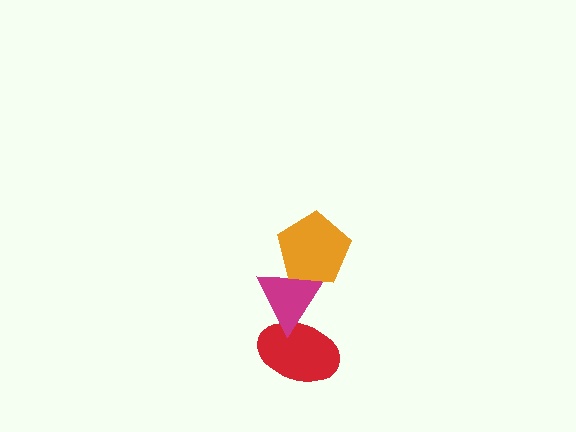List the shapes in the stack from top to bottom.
From top to bottom: the orange pentagon, the magenta triangle, the red ellipse.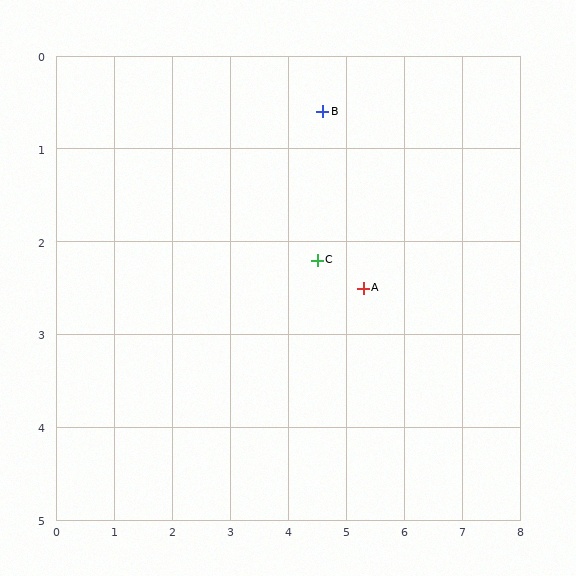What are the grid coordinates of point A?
Point A is at approximately (5.3, 2.5).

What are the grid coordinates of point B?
Point B is at approximately (4.6, 0.6).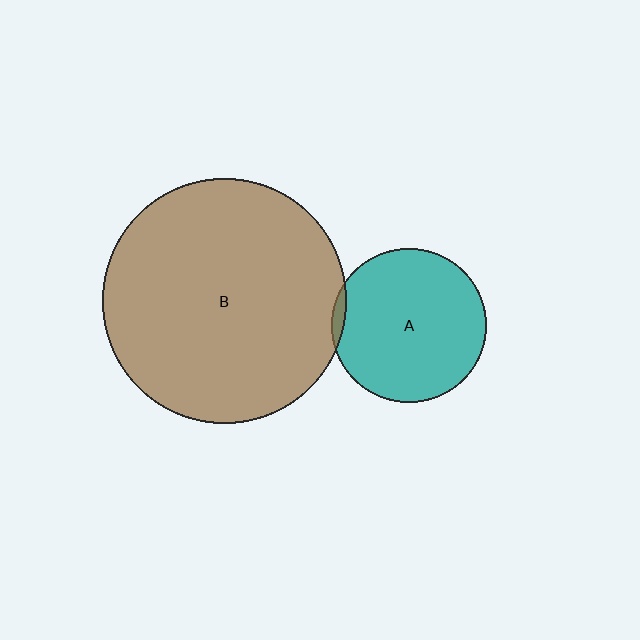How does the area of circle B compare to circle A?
Approximately 2.5 times.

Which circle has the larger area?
Circle B (brown).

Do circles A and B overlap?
Yes.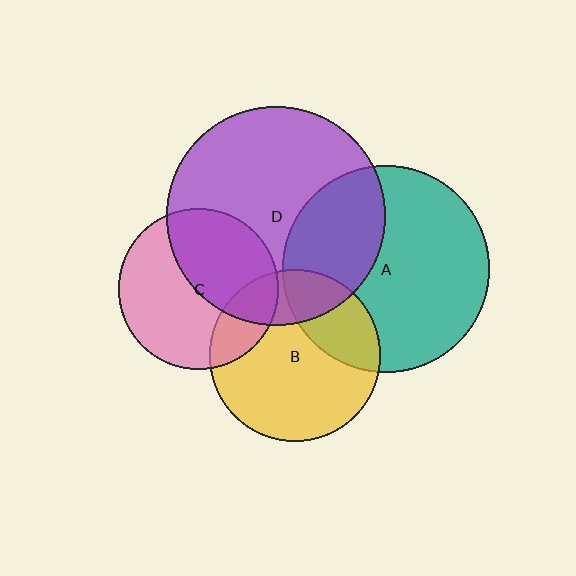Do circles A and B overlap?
Yes.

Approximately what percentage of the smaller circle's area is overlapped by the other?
Approximately 25%.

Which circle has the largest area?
Circle D (purple).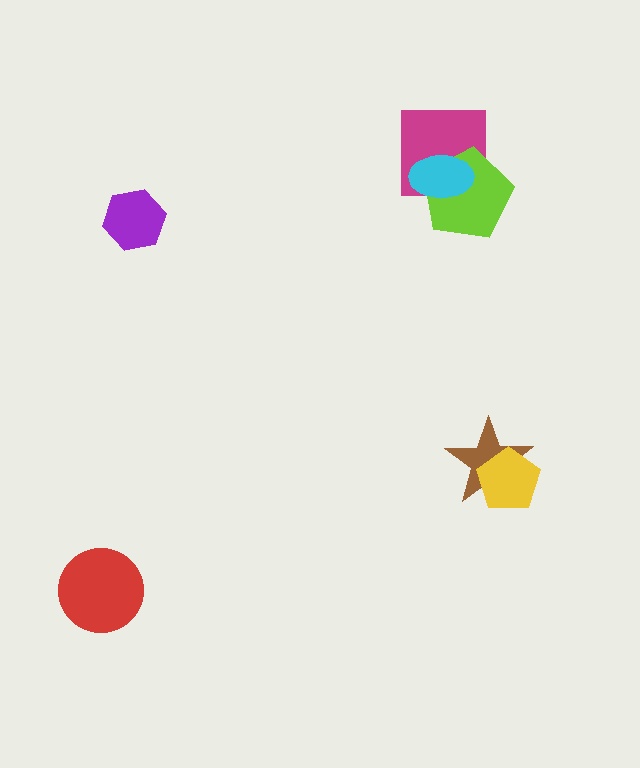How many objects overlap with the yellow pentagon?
1 object overlaps with the yellow pentagon.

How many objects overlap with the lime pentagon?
2 objects overlap with the lime pentagon.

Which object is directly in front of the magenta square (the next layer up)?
The lime pentagon is directly in front of the magenta square.